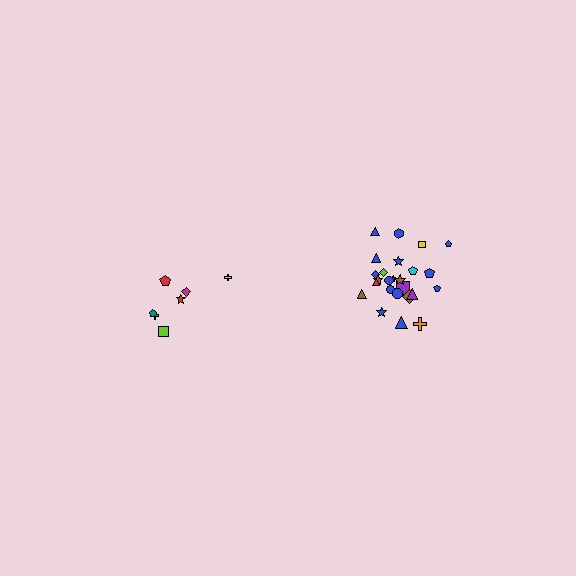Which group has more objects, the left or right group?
The right group.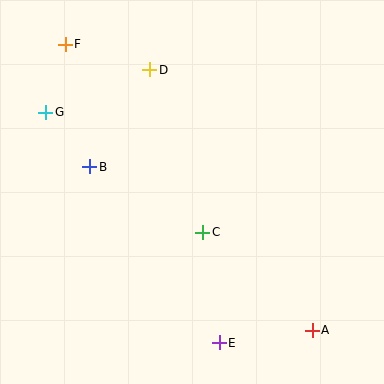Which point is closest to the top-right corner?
Point D is closest to the top-right corner.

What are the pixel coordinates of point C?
Point C is at (203, 232).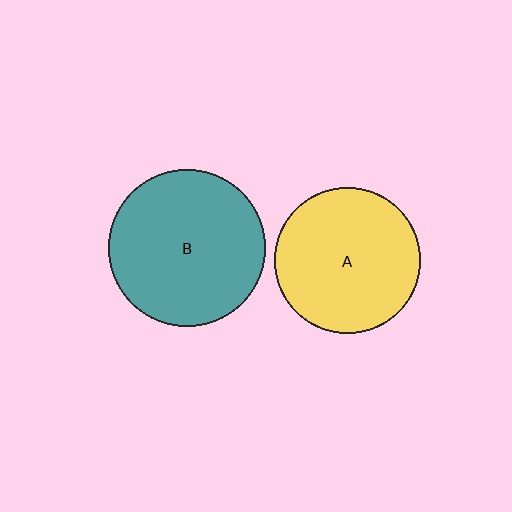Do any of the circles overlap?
No, none of the circles overlap.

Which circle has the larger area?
Circle B (teal).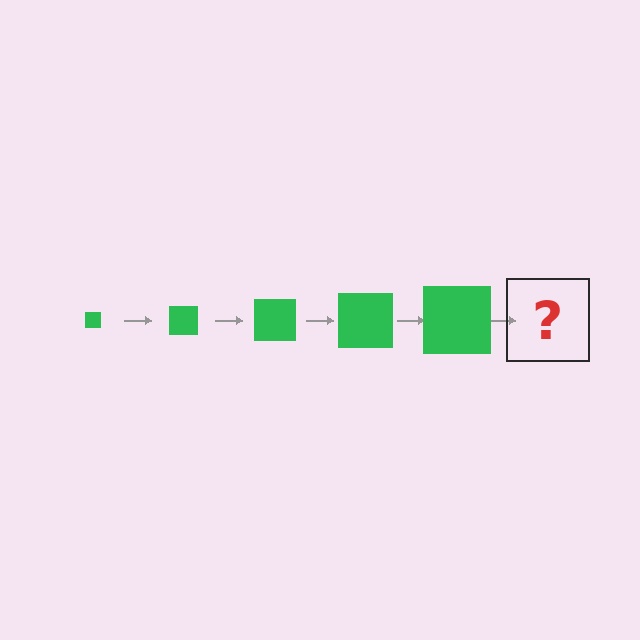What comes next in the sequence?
The next element should be a green square, larger than the previous one.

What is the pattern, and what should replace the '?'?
The pattern is that the square gets progressively larger each step. The '?' should be a green square, larger than the previous one.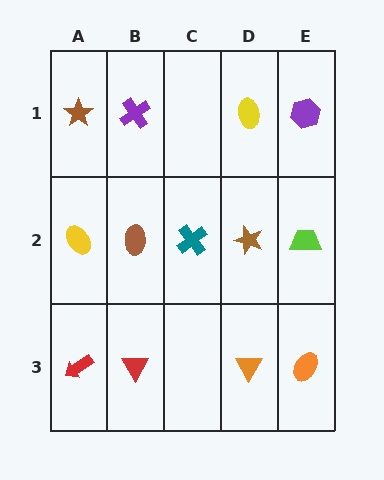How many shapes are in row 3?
4 shapes.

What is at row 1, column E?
A purple hexagon.